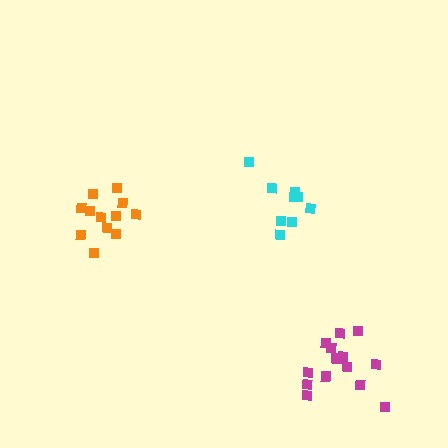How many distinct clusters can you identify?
There are 3 distinct clusters.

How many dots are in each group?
Group 1: 12 dots, Group 2: 9 dots, Group 3: 15 dots (36 total).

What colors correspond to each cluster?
The clusters are colored: orange, cyan, magenta.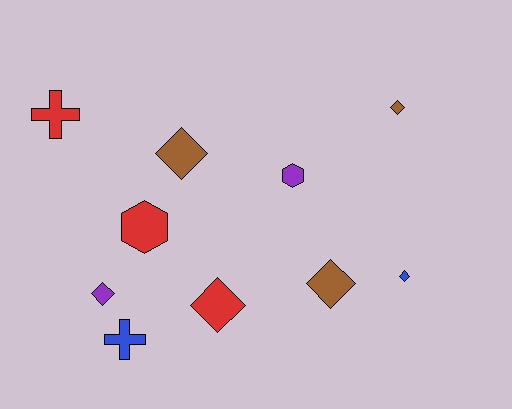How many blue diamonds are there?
There is 1 blue diamond.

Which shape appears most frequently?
Diamond, with 6 objects.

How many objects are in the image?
There are 10 objects.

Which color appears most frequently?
Brown, with 3 objects.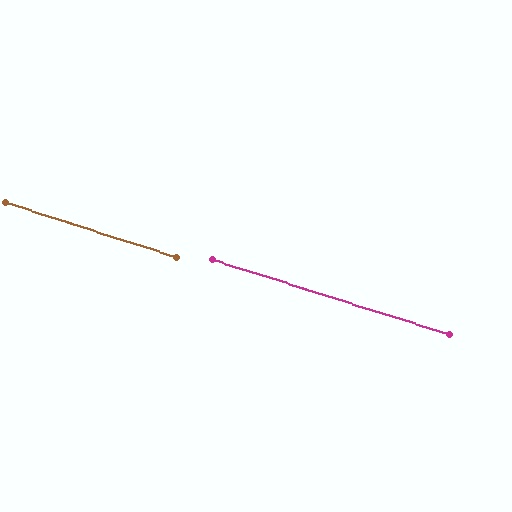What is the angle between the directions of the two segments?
Approximately 0 degrees.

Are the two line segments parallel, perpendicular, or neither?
Parallel — their directions differ by only 0.2°.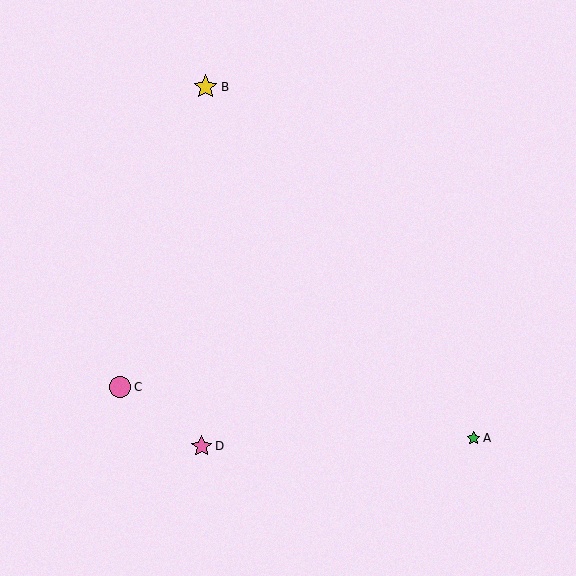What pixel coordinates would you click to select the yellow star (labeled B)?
Click at (206, 87) to select the yellow star B.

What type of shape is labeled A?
Shape A is a green star.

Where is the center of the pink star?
The center of the pink star is at (202, 446).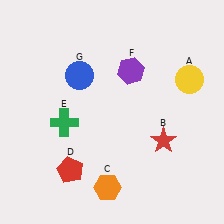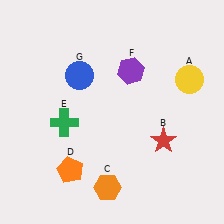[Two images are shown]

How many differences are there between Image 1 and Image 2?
There is 1 difference between the two images.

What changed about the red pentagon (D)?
In Image 1, D is red. In Image 2, it changed to orange.